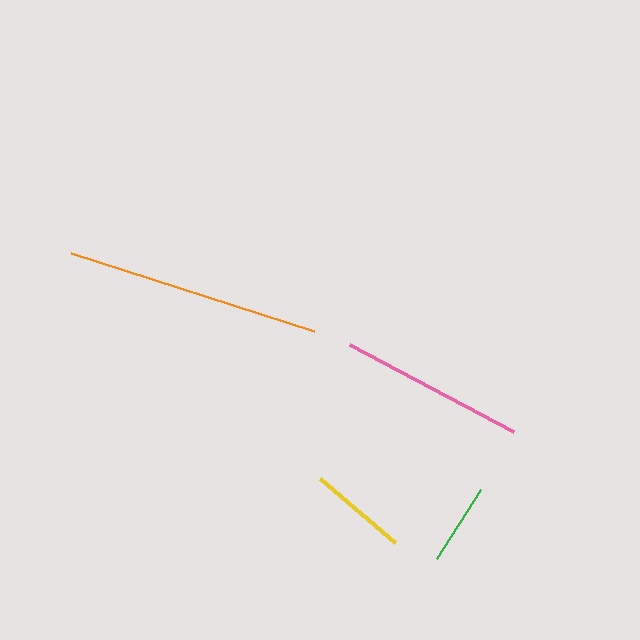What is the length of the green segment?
The green segment is approximately 82 pixels long.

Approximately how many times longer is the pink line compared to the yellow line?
The pink line is approximately 1.9 times the length of the yellow line.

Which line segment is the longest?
The orange line is the longest at approximately 255 pixels.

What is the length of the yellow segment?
The yellow segment is approximately 98 pixels long.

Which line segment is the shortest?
The green line is the shortest at approximately 82 pixels.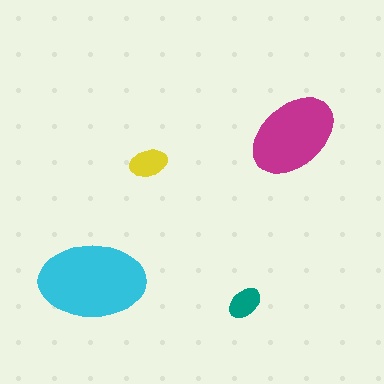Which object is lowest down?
The teal ellipse is bottommost.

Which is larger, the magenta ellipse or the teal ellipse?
The magenta one.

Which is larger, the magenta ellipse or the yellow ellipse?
The magenta one.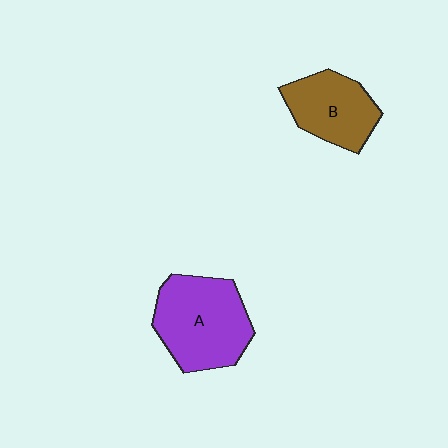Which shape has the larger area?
Shape A (purple).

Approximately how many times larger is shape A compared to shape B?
Approximately 1.4 times.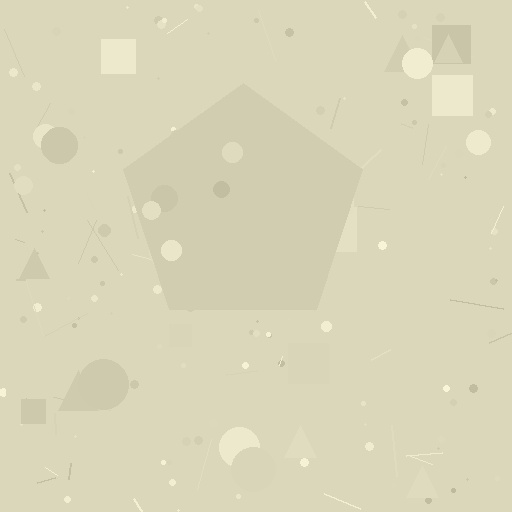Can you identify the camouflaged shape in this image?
The camouflaged shape is a pentagon.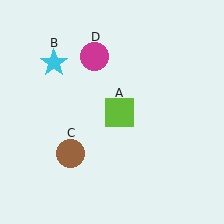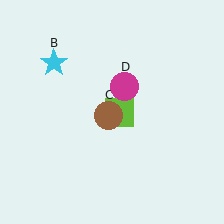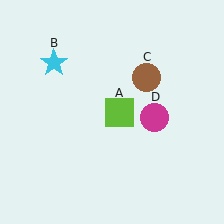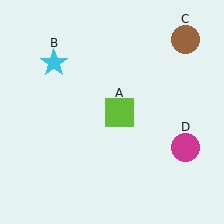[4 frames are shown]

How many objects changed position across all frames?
2 objects changed position: brown circle (object C), magenta circle (object D).